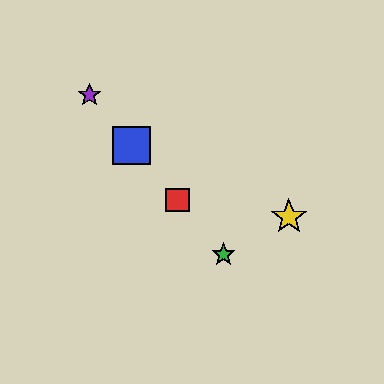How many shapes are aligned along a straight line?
4 shapes (the red square, the blue square, the green star, the purple star) are aligned along a straight line.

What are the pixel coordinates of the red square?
The red square is at (178, 200).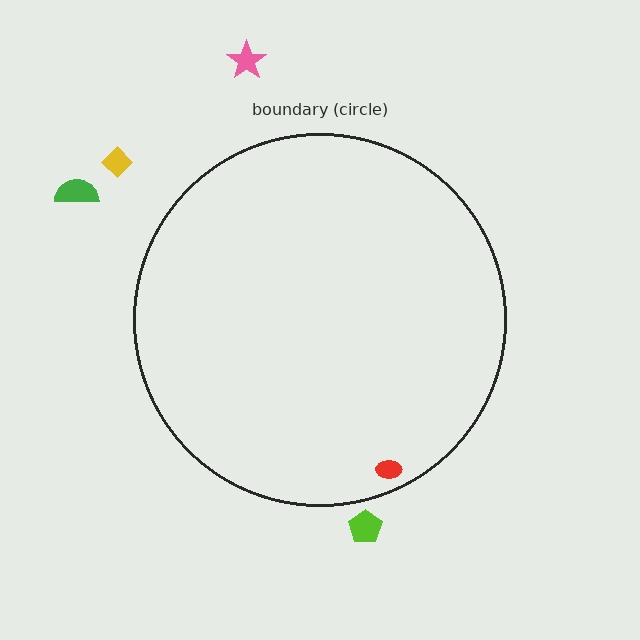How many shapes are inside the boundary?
1 inside, 4 outside.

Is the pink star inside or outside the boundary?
Outside.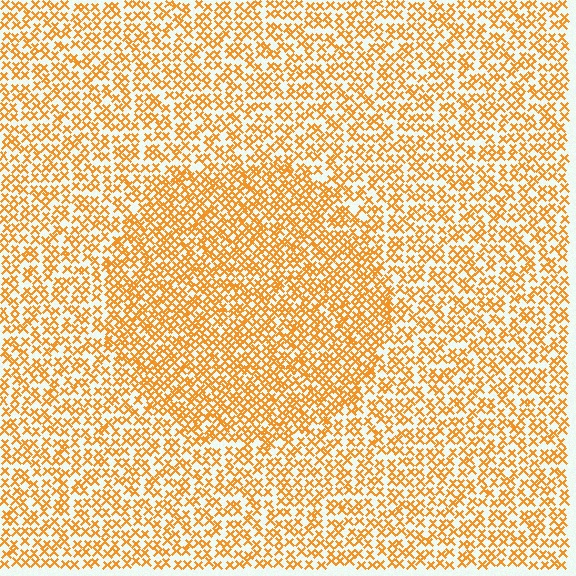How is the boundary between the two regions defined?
The boundary is defined by a change in element density (approximately 1.5x ratio). All elements are the same color, size, and shape.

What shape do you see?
I see a circle.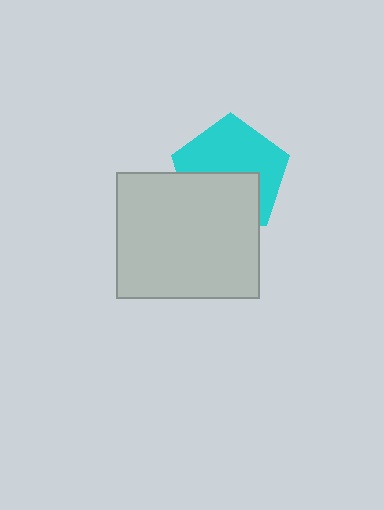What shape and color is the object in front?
The object in front is a light gray rectangle.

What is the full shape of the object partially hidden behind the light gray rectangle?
The partially hidden object is a cyan pentagon.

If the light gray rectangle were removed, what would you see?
You would see the complete cyan pentagon.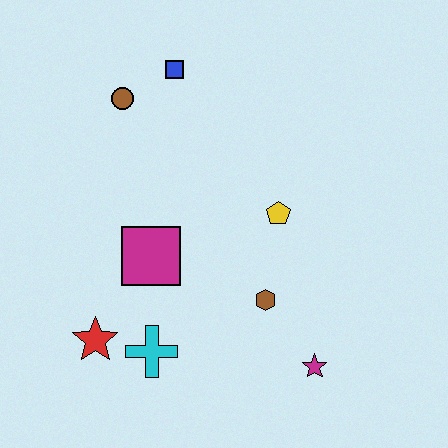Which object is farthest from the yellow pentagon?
The red star is farthest from the yellow pentagon.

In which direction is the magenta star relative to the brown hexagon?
The magenta star is below the brown hexagon.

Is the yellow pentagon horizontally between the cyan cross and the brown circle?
No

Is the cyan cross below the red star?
Yes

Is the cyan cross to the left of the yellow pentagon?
Yes